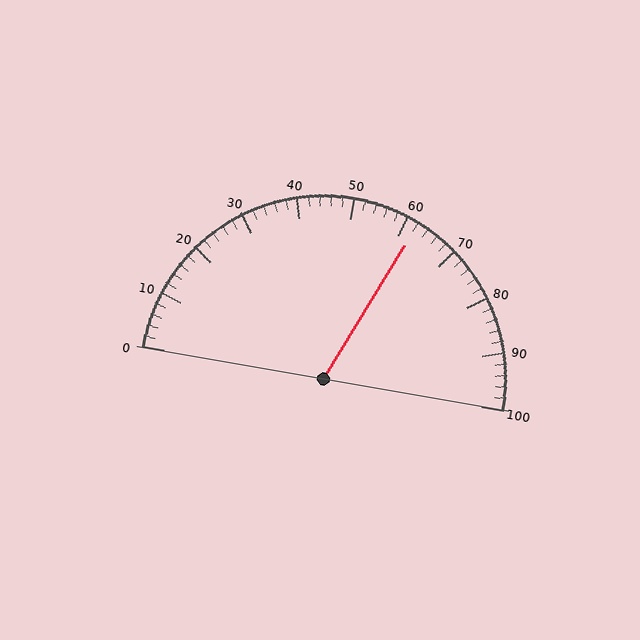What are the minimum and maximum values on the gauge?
The gauge ranges from 0 to 100.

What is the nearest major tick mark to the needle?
The nearest major tick mark is 60.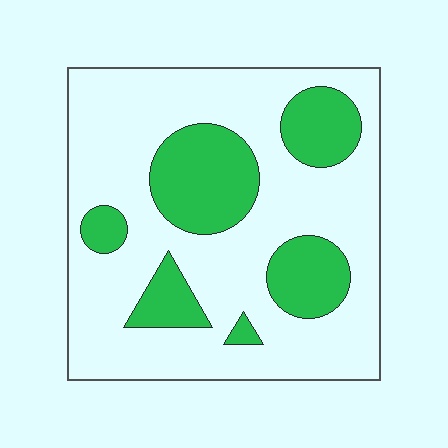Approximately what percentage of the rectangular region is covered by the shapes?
Approximately 25%.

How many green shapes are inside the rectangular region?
6.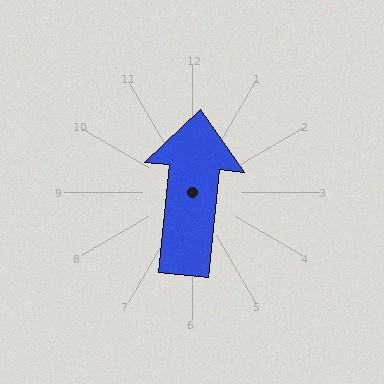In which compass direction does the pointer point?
North.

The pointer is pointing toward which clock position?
Roughly 12 o'clock.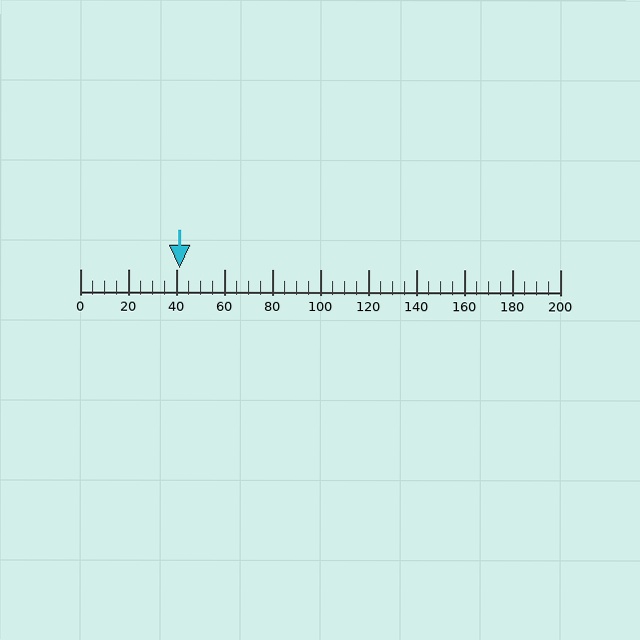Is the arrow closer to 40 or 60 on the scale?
The arrow is closer to 40.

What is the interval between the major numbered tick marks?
The major tick marks are spaced 20 units apart.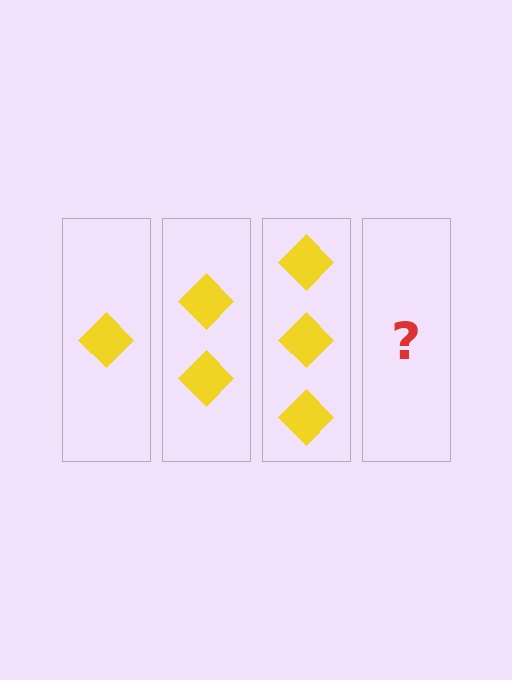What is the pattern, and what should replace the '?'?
The pattern is that each step adds one more diamond. The '?' should be 4 diamonds.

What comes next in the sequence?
The next element should be 4 diamonds.